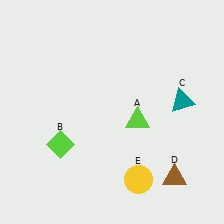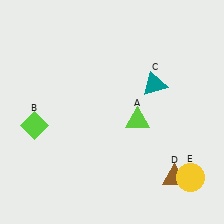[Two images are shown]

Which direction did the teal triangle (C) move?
The teal triangle (C) moved left.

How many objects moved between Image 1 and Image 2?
3 objects moved between the two images.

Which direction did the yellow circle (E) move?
The yellow circle (E) moved right.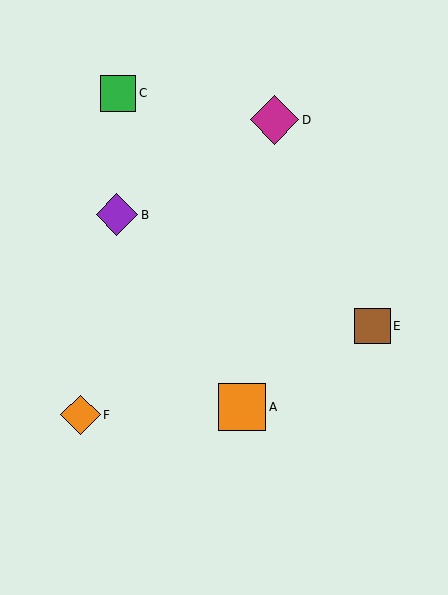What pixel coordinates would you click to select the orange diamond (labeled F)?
Click at (81, 415) to select the orange diamond F.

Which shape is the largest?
The magenta diamond (labeled D) is the largest.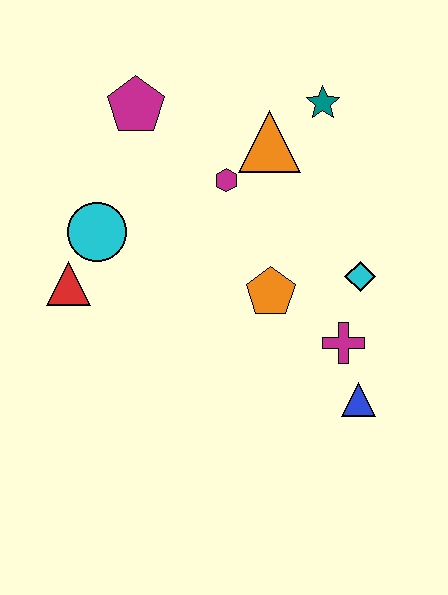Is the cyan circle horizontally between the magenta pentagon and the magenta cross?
No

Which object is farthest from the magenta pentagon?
The blue triangle is farthest from the magenta pentagon.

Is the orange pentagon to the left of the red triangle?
No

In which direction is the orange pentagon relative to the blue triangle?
The orange pentagon is above the blue triangle.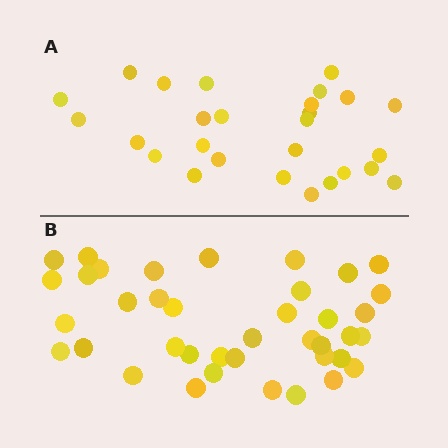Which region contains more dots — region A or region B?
Region B (the bottom region) has more dots.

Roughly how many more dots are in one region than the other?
Region B has roughly 12 or so more dots than region A.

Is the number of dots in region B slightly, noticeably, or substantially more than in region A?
Region B has noticeably more, but not dramatically so. The ratio is roughly 1.4 to 1.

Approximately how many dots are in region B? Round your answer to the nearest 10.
About 40 dots. (The exact count is 39, which rounds to 40.)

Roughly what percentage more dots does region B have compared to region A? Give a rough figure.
About 45% more.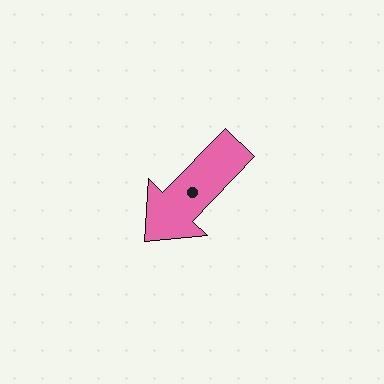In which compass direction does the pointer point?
Southwest.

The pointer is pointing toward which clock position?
Roughly 7 o'clock.